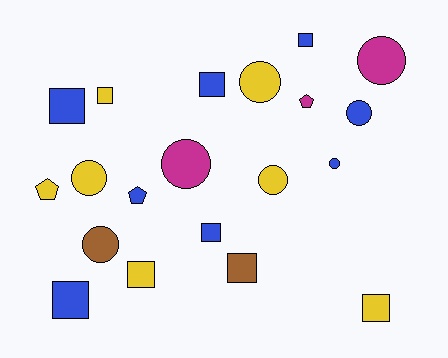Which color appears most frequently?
Blue, with 8 objects.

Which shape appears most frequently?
Square, with 9 objects.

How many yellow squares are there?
There are 3 yellow squares.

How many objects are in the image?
There are 20 objects.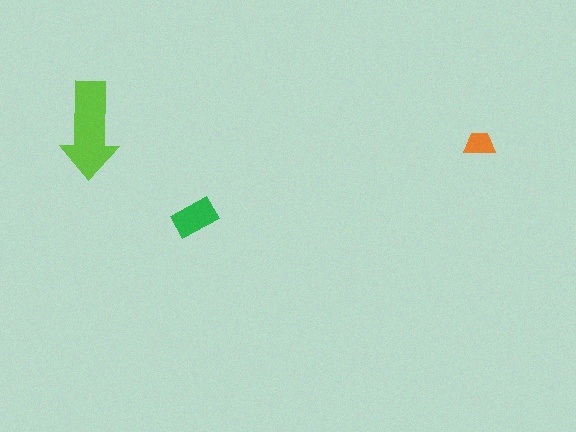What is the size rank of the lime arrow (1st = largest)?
1st.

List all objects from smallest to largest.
The orange trapezoid, the green rectangle, the lime arrow.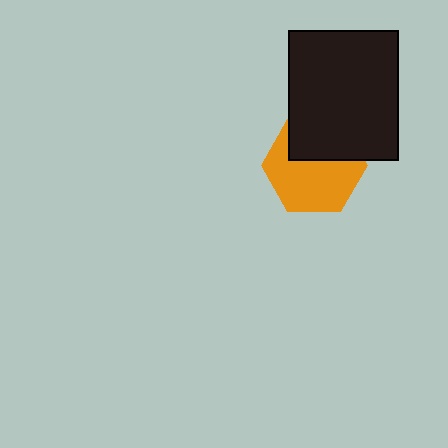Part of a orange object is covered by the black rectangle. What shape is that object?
It is a hexagon.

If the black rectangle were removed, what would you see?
You would see the complete orange hexagon.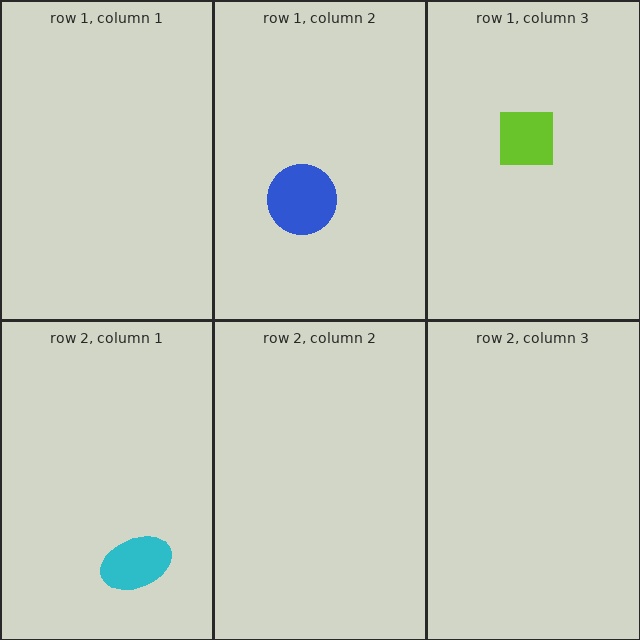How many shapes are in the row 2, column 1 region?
1.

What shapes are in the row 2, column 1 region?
The cyan ellipse.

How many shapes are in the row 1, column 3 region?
1.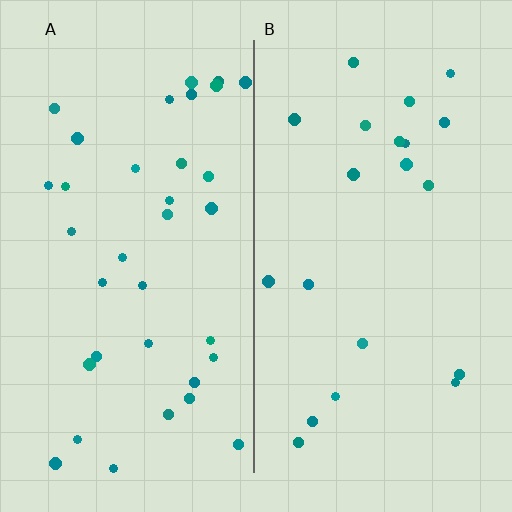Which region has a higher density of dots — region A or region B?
A (the left).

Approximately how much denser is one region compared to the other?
Approximately 1.7× — region A over region B.